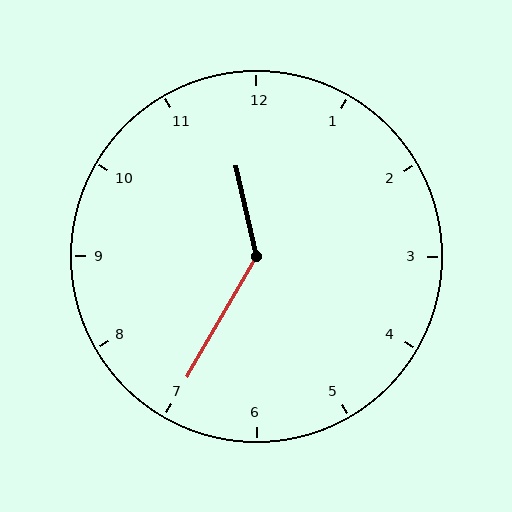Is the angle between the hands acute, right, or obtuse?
It is obtuse.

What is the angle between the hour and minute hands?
Approximately 138 degrees.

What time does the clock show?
11:35.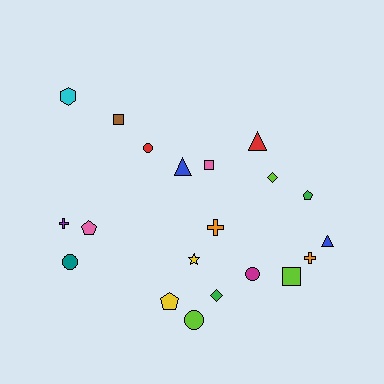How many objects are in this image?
There are 20 objects.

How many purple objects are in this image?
There is 1 purple object.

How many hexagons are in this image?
There is 1 hexagon.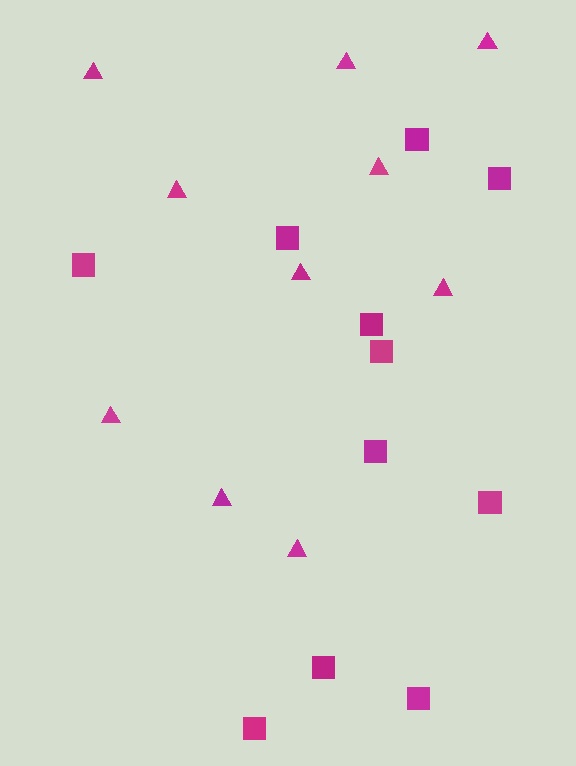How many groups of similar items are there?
There are 2 groups: one group of squares (11) and one group of triangles (10).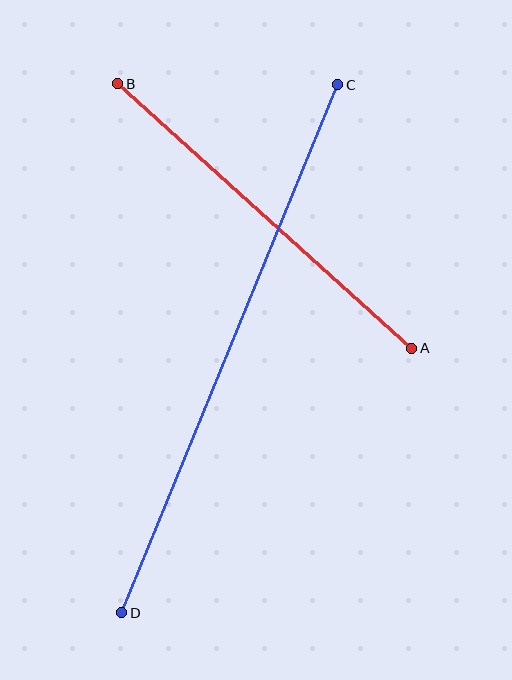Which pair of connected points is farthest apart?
Points C and D are farthest apart.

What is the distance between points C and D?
The distance is approximately 571 pixels.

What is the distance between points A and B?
The distance is approximately 396 pixels.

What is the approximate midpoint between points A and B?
The midpoint is at approximately (265, 216) pixels.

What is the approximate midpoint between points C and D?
The midpoint is at approximately (230, 349) pixels.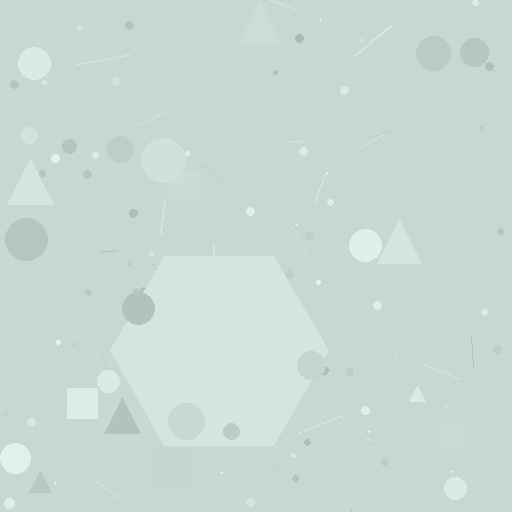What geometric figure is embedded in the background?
A hexagon is embedded in the background.